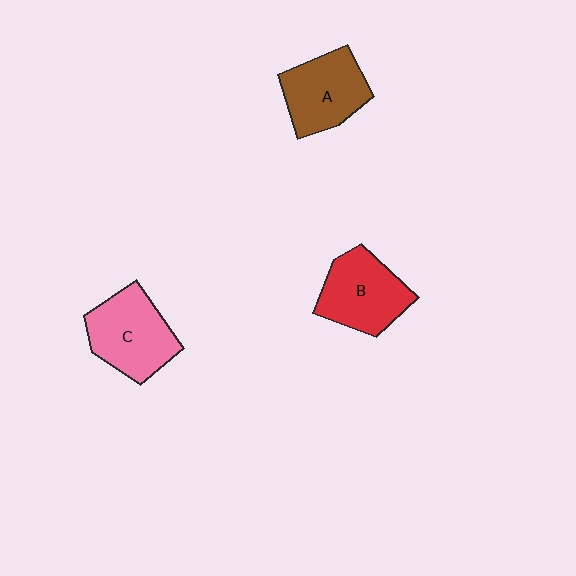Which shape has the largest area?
Shape C (pink).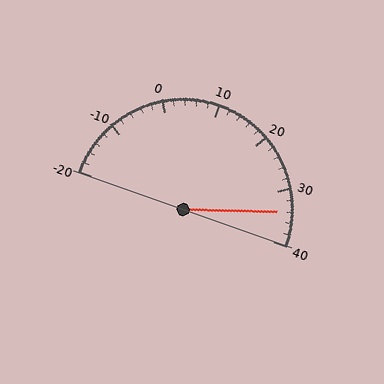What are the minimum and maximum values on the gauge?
The gauge ranges from -20 to 40.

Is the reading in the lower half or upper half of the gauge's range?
The reading is in the upper half of the range (-20 to 40).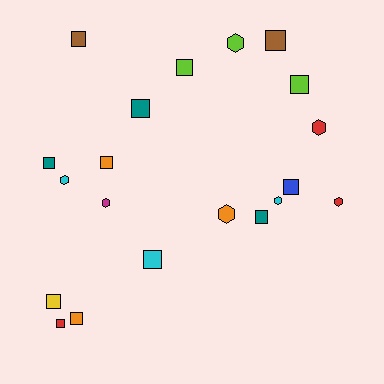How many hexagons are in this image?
There are 7 hexagons.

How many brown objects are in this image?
There are 2 brown objects.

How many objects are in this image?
There are 20 objects.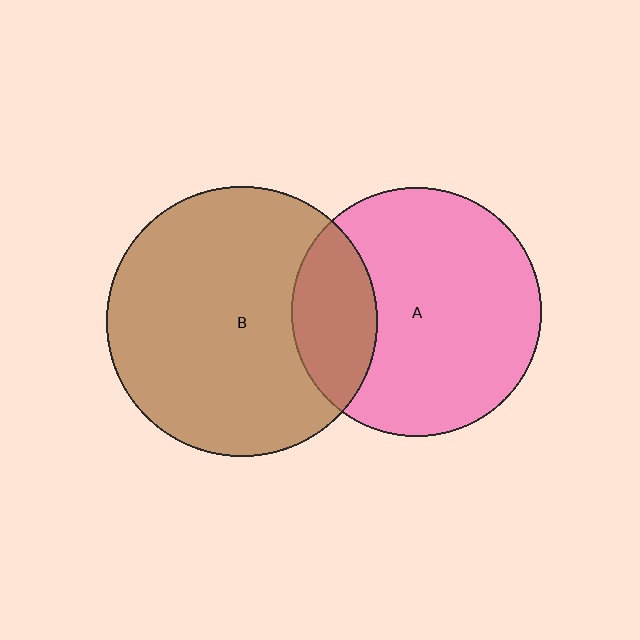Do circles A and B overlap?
Yes.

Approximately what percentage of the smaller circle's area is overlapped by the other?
Approximately 25%.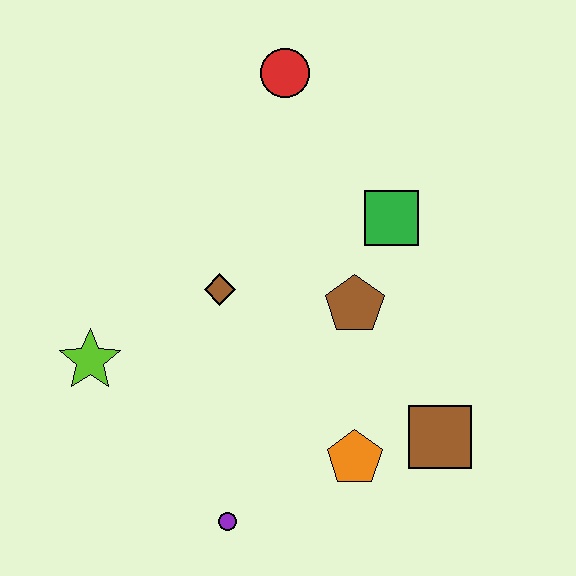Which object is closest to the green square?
The brown pentagon is closest to the green square.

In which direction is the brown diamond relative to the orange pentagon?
The brown diamond is above the orange pentagon.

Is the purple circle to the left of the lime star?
No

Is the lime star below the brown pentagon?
Yes